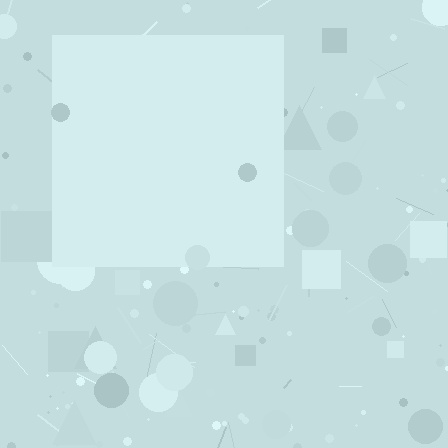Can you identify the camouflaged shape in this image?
The camouflaged shape is a square.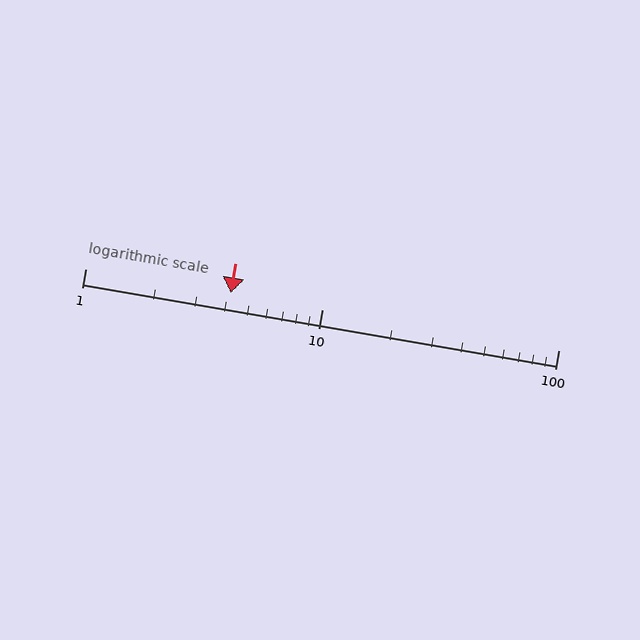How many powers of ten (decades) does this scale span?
The scale spans 2 decades, from 1 to 100.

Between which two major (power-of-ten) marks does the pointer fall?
The pointer is between 1 and 10.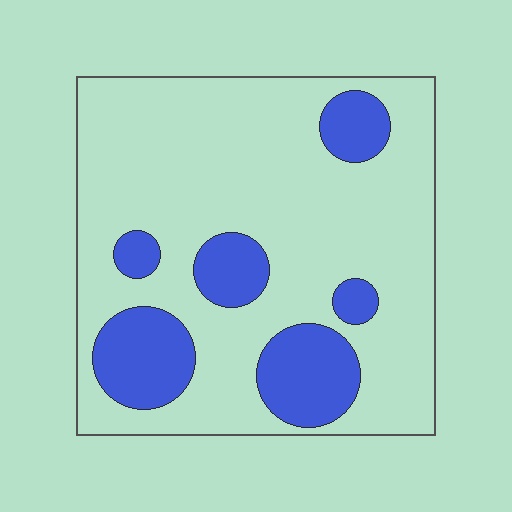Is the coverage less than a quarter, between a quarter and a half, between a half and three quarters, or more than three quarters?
Less than a quarter.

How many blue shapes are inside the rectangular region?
6.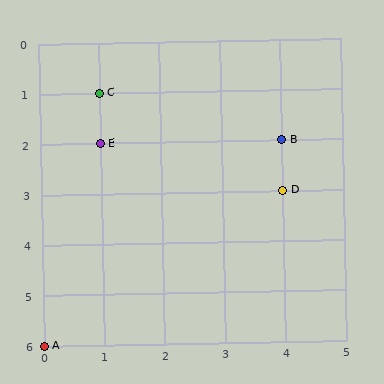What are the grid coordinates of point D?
Point D is at grid coordinates (4, 3).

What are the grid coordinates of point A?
Point A is at grid coordinates (0, 6).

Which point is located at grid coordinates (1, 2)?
Point E is at (1, 2).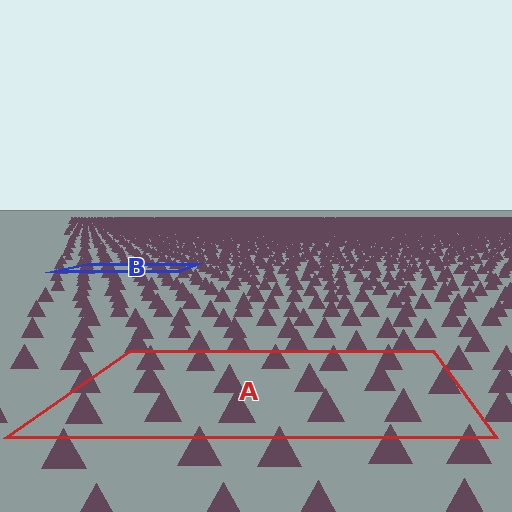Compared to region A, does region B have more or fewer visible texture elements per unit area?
Region B has more texture elements per unit area — they are packed more densely because it is farther away.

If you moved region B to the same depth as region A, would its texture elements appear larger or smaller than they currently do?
They would appear larger. At a closer depth, the same texture elements are projected at a bigger on-screen size.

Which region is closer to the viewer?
Region A is closer. The texture elements there are larger and more spread out.